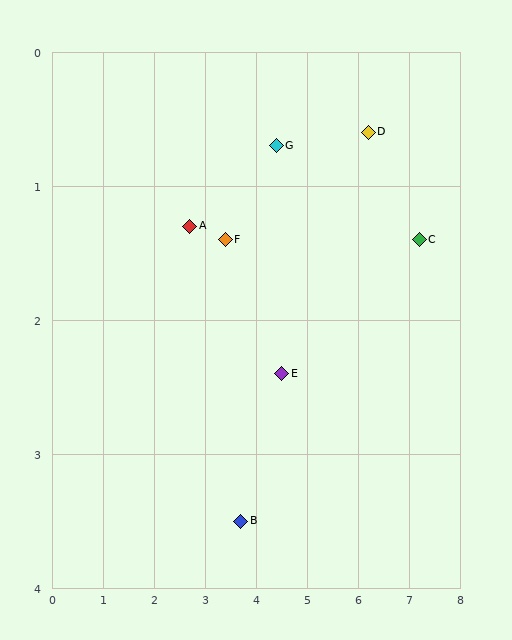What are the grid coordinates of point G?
Point G is at approximately (4.4, 0.7).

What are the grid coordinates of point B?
Point B is at approximately (3.7, 3.5).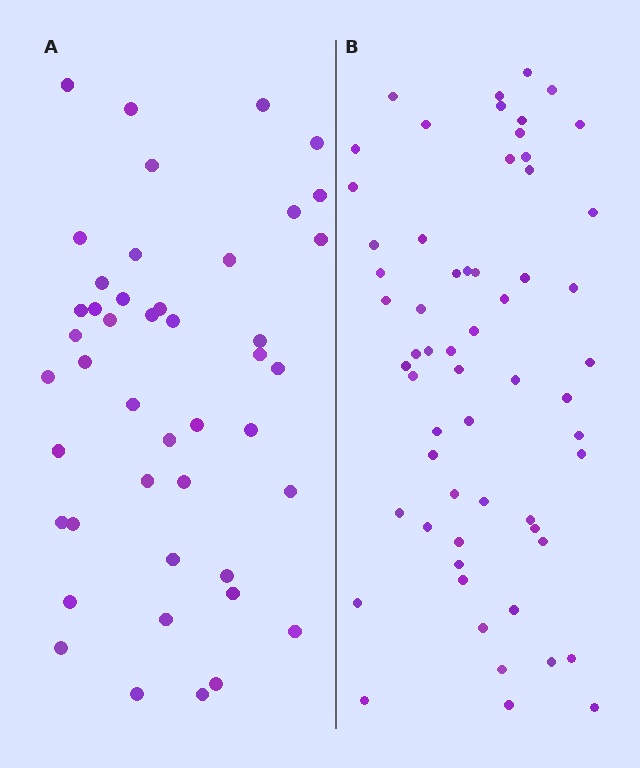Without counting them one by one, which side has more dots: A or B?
Region B (the right region) has more dots.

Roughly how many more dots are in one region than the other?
Region B has approximately 15 more dots than region A.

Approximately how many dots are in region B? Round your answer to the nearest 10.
About 60 dots.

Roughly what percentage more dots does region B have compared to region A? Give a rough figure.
About 35% more.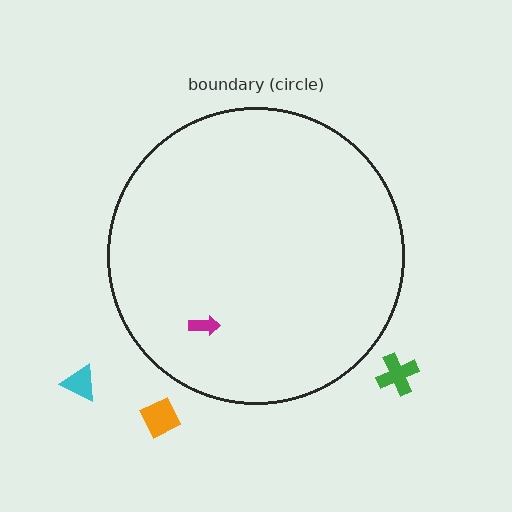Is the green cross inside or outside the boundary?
Outside.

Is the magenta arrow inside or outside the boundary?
Inside.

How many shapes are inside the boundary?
1 inside, 3 outside.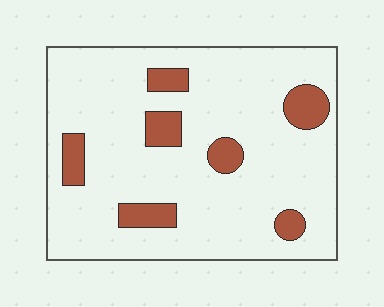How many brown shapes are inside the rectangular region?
7.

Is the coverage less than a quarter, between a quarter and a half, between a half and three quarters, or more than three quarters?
Less than a quarter.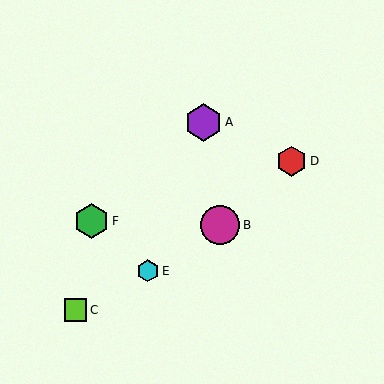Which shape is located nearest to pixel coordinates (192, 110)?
The purple hexagon (labeled A) at (203, 122) is nearest to that location.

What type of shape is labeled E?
Shape E is a cyan hexagon.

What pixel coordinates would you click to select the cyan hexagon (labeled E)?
Click at (148, 271) to select the cyan hexagon E.